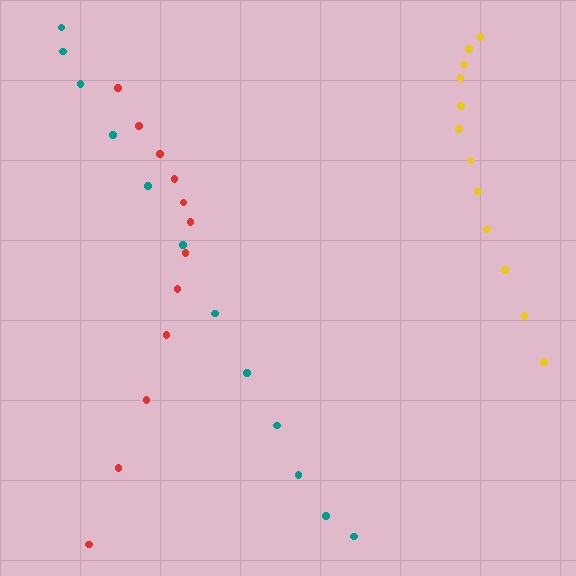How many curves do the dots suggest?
There are 3 distinct paths.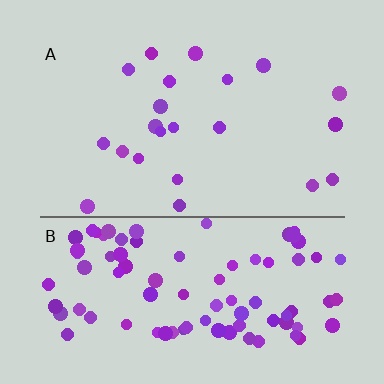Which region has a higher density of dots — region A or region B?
B (the bottom).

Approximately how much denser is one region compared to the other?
Approximately 4.2× — region B over region A.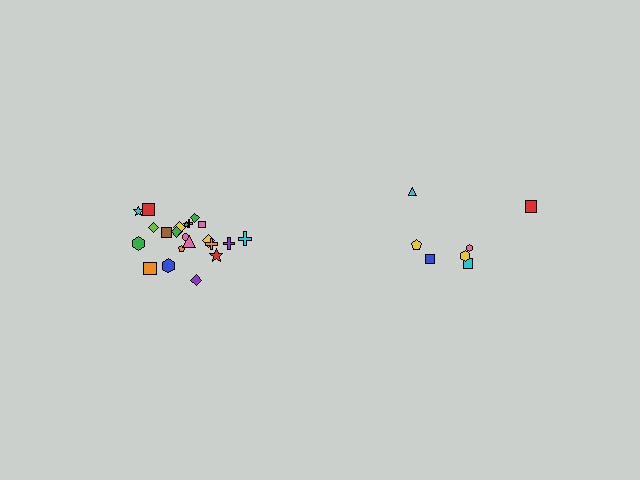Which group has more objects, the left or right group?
The left group.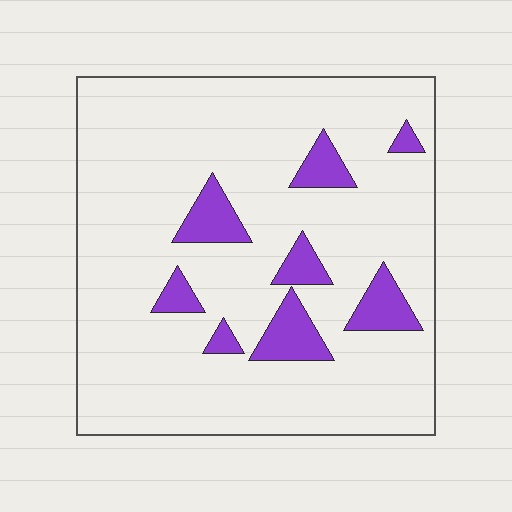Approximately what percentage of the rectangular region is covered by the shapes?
Approximately 10%.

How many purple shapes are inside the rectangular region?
8.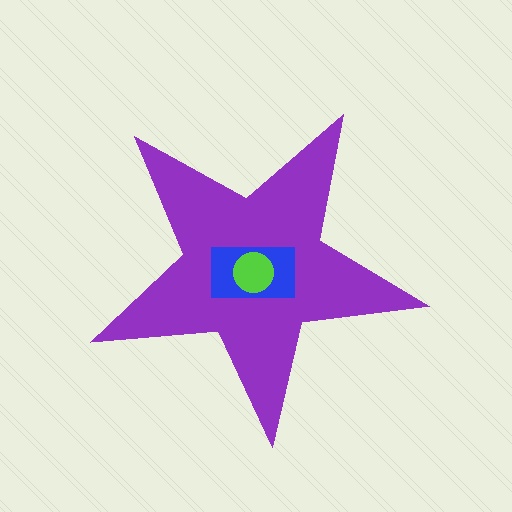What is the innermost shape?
The lime circle.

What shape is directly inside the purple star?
The blue rectangle.